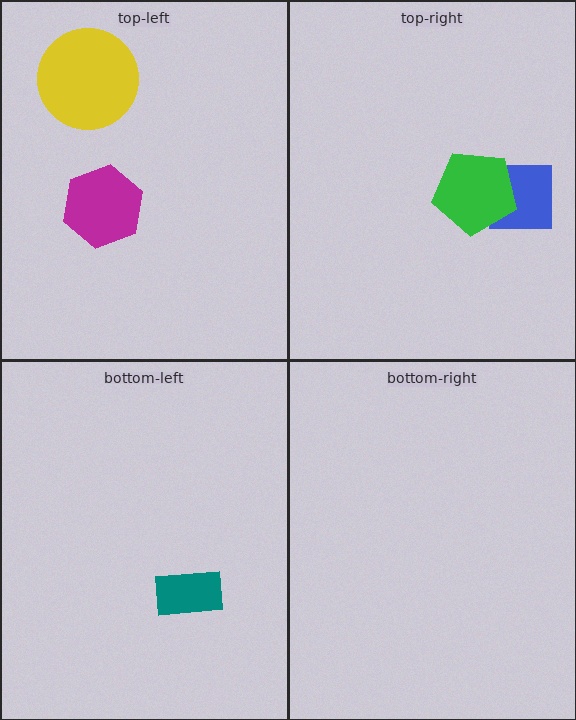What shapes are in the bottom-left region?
The teal rectangle.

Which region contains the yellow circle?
The top-left region.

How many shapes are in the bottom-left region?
1.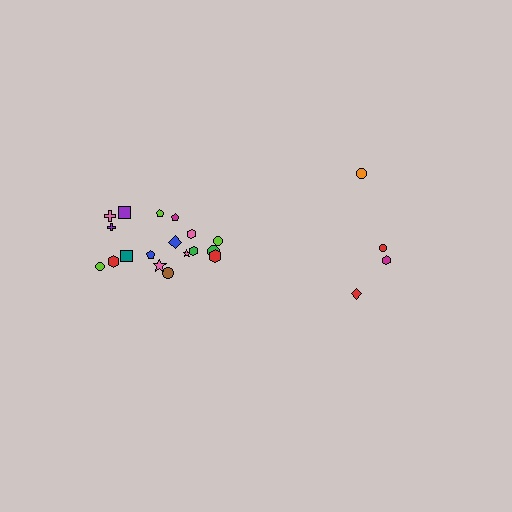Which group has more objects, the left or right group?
The left group.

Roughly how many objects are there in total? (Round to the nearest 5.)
Roughly 20 objects in total.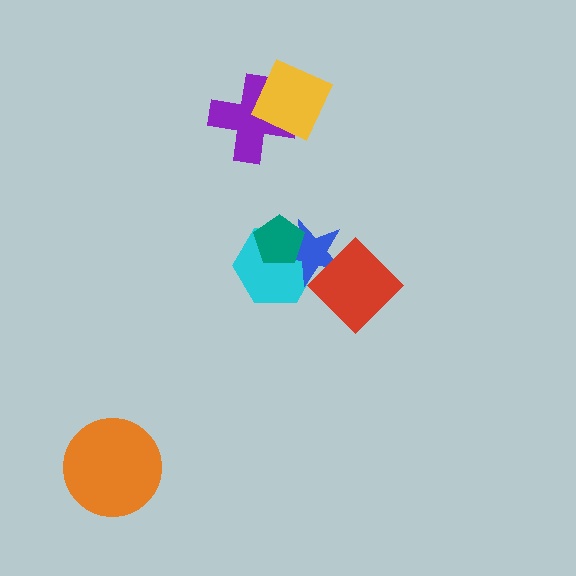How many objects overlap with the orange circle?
0 objects overlap with the orange circle.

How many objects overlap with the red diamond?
1 object overlaps with the red diamond.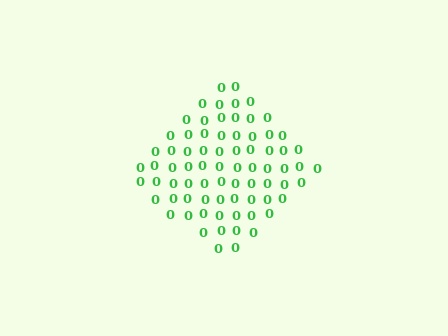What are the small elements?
The small elements are digit 0's.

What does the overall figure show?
The overall figure shows a diamond.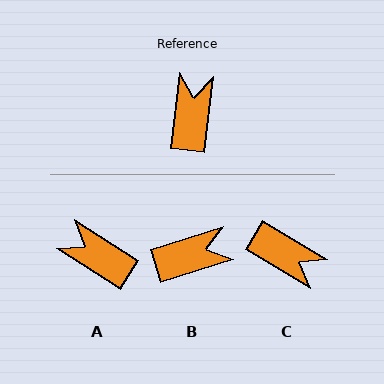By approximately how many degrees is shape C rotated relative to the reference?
Approximately 115 degrees clockwise.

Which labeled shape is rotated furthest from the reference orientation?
C, about 115 degrees away.